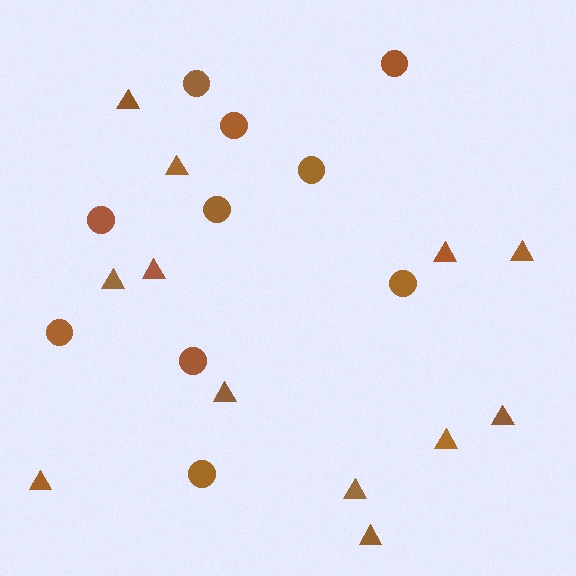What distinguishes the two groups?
There are 2 groups: one group of triangles (12) and one group of circles (10).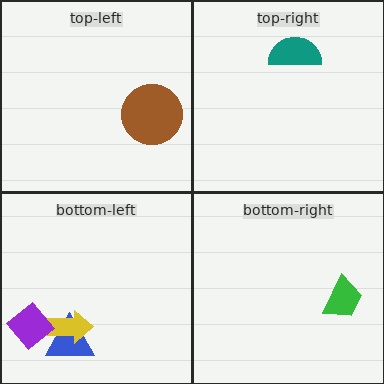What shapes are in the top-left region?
The brown circle.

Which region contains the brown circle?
The top-left region.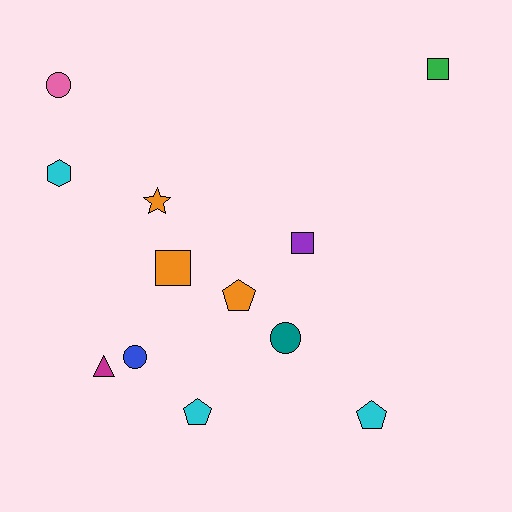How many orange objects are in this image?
There are 3 orange objects.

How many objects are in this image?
There are 12 objects.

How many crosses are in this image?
There are no crosses.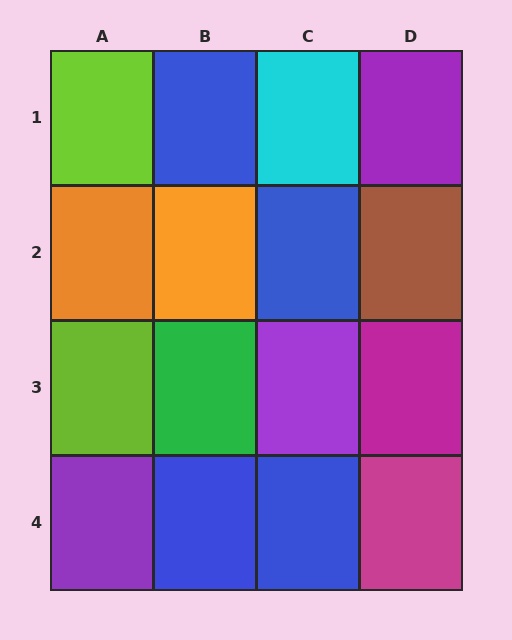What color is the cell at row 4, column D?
Magenta.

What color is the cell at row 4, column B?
Blue.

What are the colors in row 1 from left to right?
Lime, blue, cyan, purple.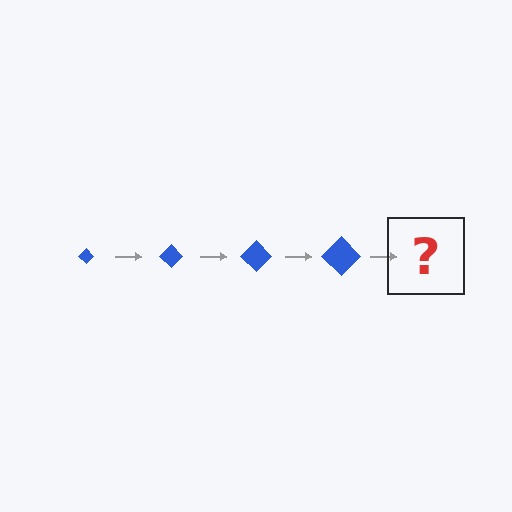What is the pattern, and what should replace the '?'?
The pattern is that the diamond gets progressively larger each step. The '?' should be a blue diamond, larger than the previous one.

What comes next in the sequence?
The next element should be a blue diamond, larger than the previous one.